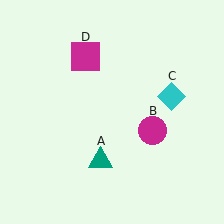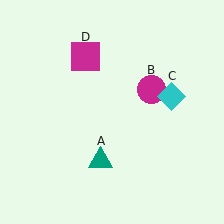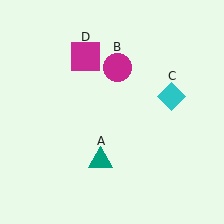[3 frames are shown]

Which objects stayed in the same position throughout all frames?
Teal triangle (object A) and cyan diamond (object C) and magenta square (object D) remained stationary.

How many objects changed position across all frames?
1 object changed position: magenta circle (object B).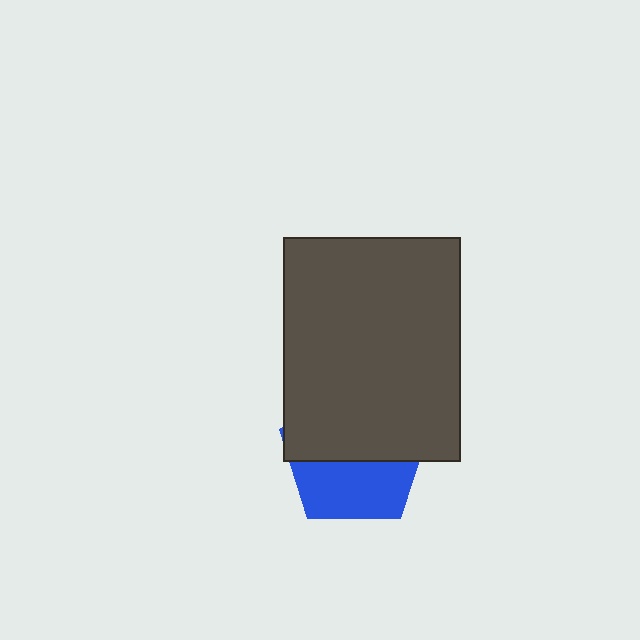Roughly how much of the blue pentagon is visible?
A small part of it is visible (roughly 43%).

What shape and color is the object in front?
The object in front is a dark gray rectangle.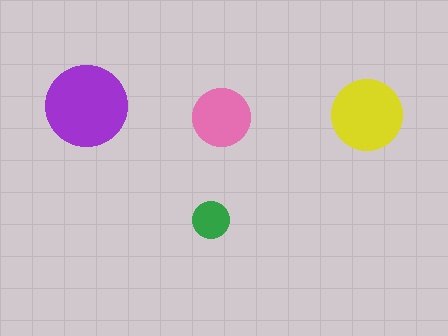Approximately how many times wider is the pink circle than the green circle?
About 1.5 times wider.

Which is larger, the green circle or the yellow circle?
The yellow one.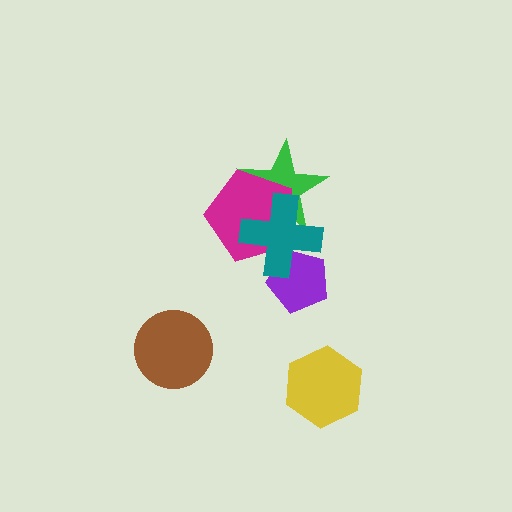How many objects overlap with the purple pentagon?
1 object overlaps with the purple pentagon.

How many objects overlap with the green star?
2 objects overlap with the green star.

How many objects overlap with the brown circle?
0 objects overlap with the brown circle.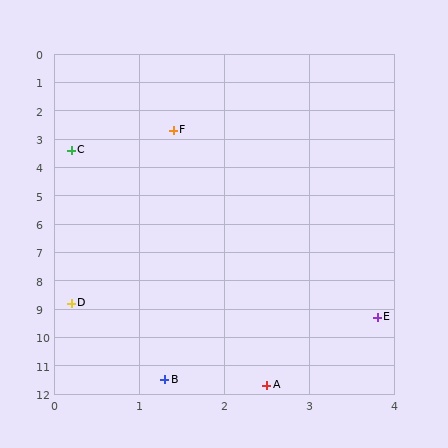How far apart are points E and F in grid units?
Points E and F are about 7.0 grid units apart.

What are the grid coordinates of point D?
Point D is at approximately (0.2, 8.8).